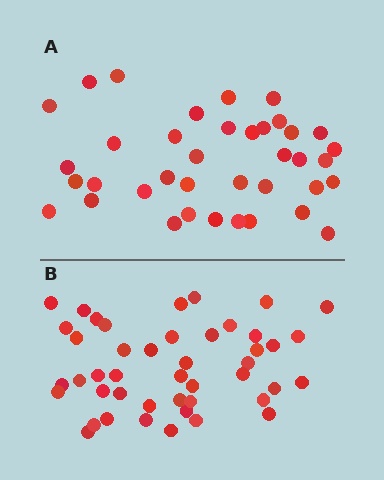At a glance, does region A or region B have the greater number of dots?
Region B (the bottom region) has more dots.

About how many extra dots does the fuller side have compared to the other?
Region B has roughly 8 or so more dots than region A.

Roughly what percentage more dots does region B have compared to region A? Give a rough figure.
About 20% more.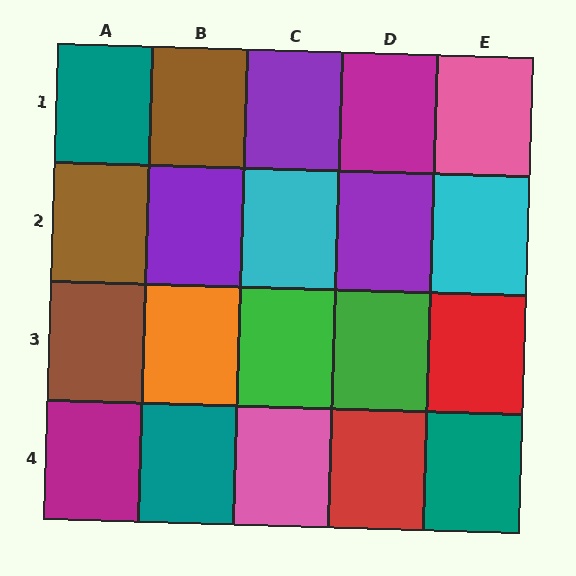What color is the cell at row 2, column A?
Brown.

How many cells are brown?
3 cells are brown.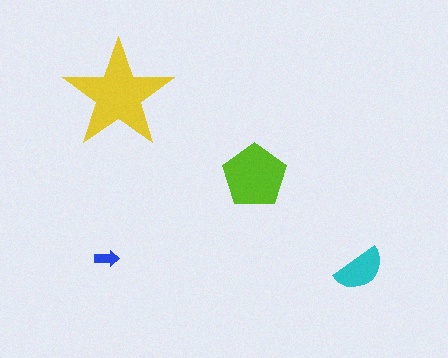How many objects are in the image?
There are 4 objects in the image.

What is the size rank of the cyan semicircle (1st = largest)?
3rd.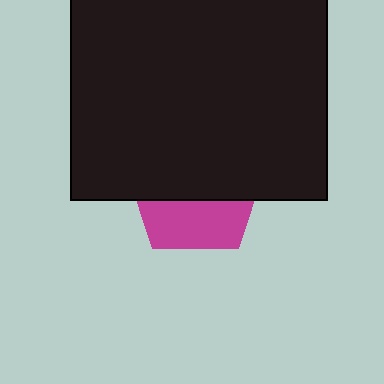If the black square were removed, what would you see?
You would see the complete magenta pentagon.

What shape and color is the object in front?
The object in front is a black square.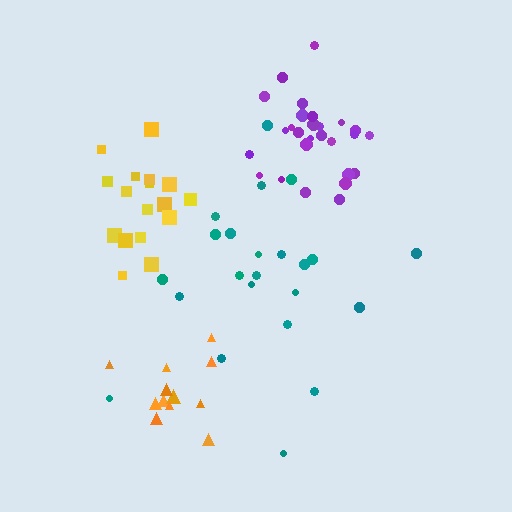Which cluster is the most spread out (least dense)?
Teal.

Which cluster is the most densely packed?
Purple.